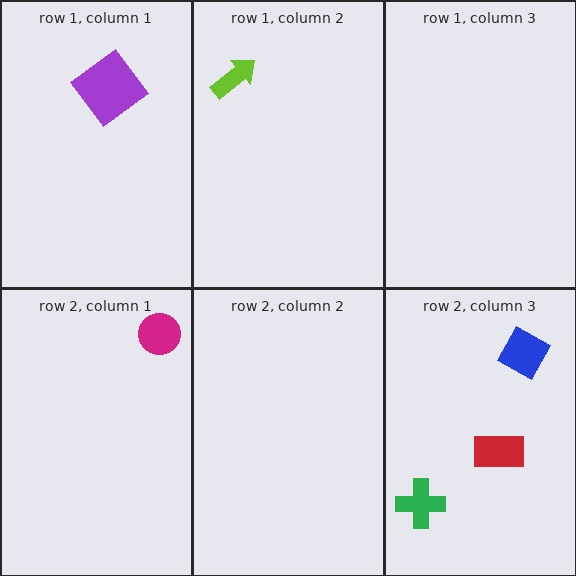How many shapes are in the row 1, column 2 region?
1.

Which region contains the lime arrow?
The row 1, column 2 region.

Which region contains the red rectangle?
The row 2, column 3 region.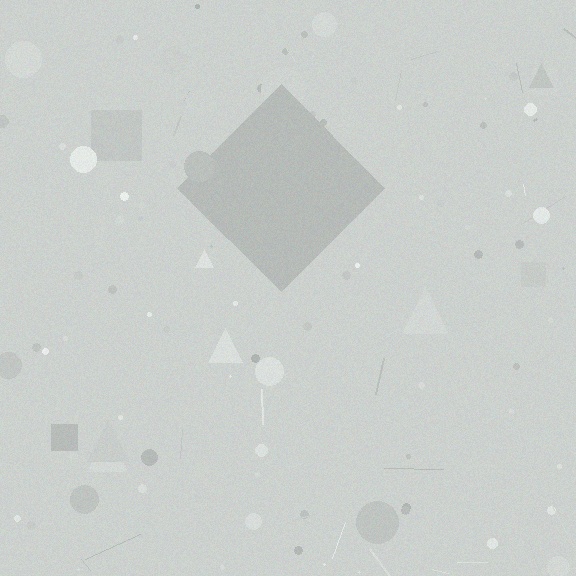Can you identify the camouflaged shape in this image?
The camouflaged shape is a diamond.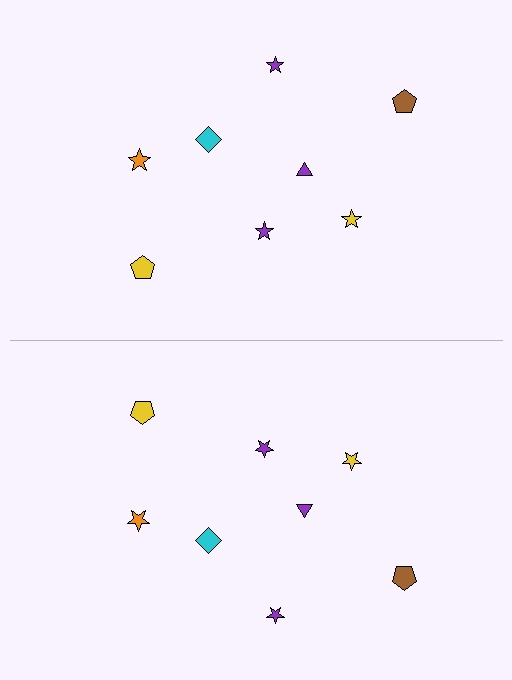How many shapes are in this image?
There are 16 shapes in this image.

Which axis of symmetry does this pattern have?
The pattern has a horizontal axis of symmetry running through the center of the image.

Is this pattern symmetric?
Yes, this pattern has bilateral (reflection) symmetry.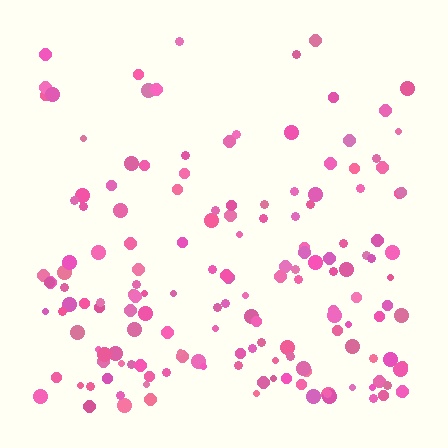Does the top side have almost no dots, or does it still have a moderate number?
Still a moderate number, just noticeably fewer than the bottom.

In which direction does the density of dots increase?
From top to bottom, with the bottom side densest.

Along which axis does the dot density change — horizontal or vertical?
Vertical.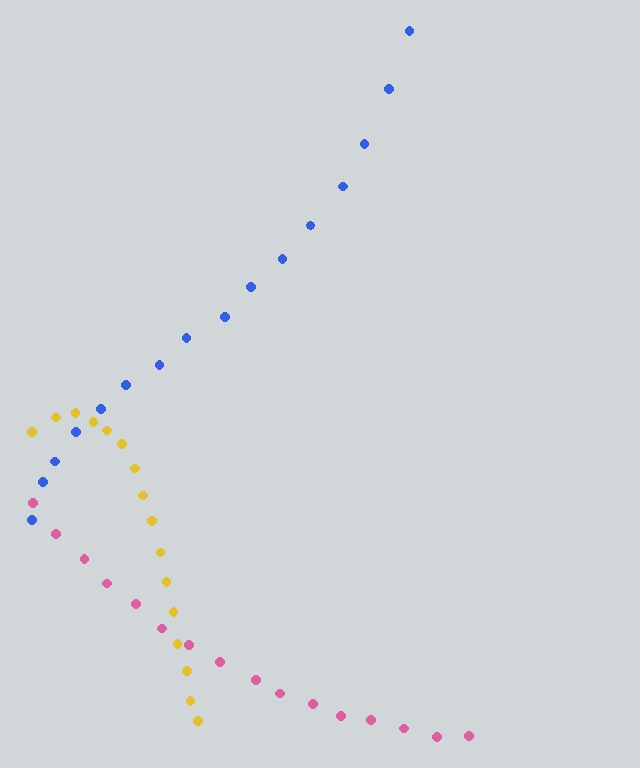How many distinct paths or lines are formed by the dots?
There are 3 distinct paths.